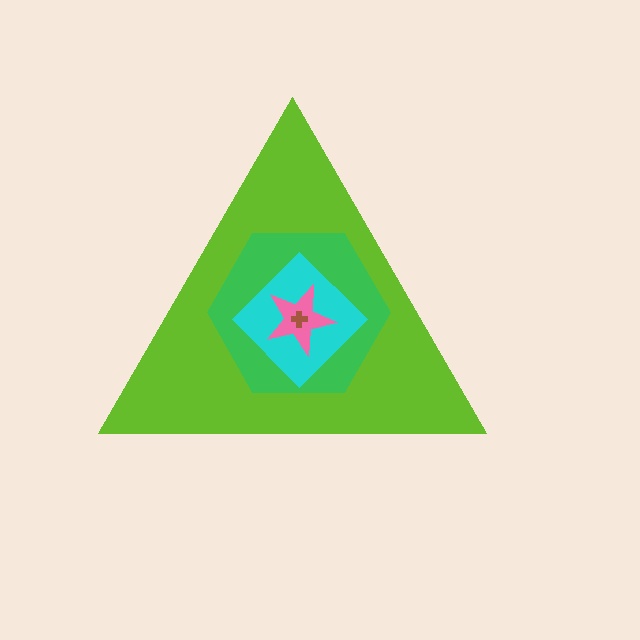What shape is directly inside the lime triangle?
The green hexagon.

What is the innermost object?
The brown cross.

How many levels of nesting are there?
5.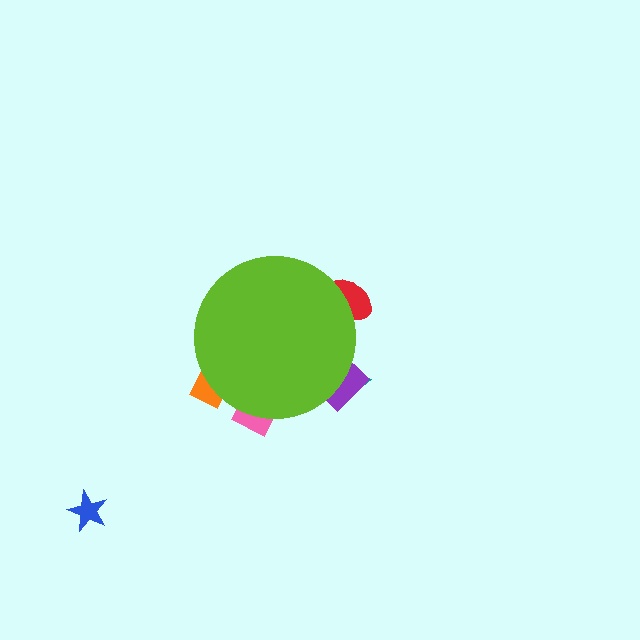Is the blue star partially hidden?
No, the blue star is fully visible.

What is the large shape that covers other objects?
A lime circle.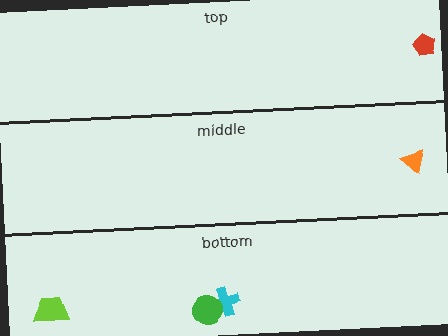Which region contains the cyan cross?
The bottom region.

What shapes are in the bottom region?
The cyan cross, the lime trapezoid, the green circle.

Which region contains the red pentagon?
The top region.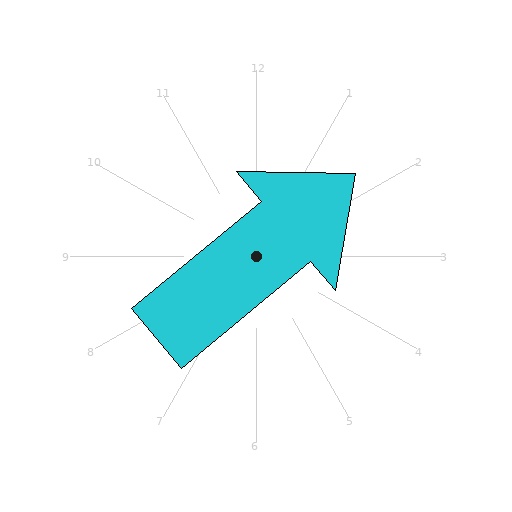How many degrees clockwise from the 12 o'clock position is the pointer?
Approximately 50 degrees.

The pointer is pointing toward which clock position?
Roughly 2 o'clock.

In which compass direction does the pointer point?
Northeast.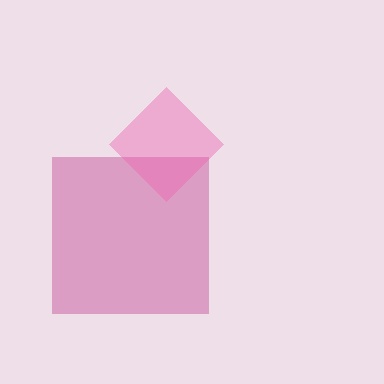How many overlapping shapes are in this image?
There are 2 overlapping shapes in the image.